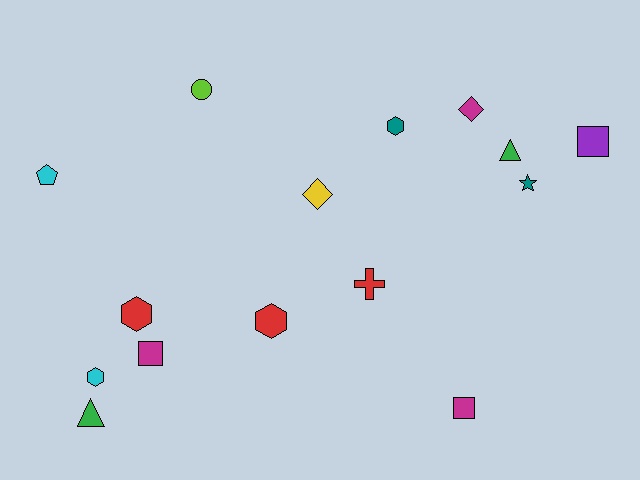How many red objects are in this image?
There are 3 red objects.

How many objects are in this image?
There are 15 objects.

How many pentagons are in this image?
There is 1 pentagon.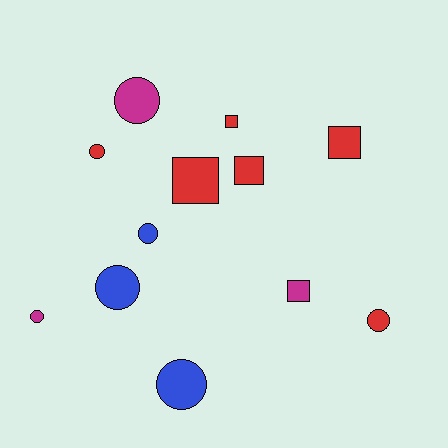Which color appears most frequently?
Red, with 6 objects.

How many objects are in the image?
There are 12 objects.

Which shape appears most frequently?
Circle, with 7 objects.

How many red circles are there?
There are 2 red circles.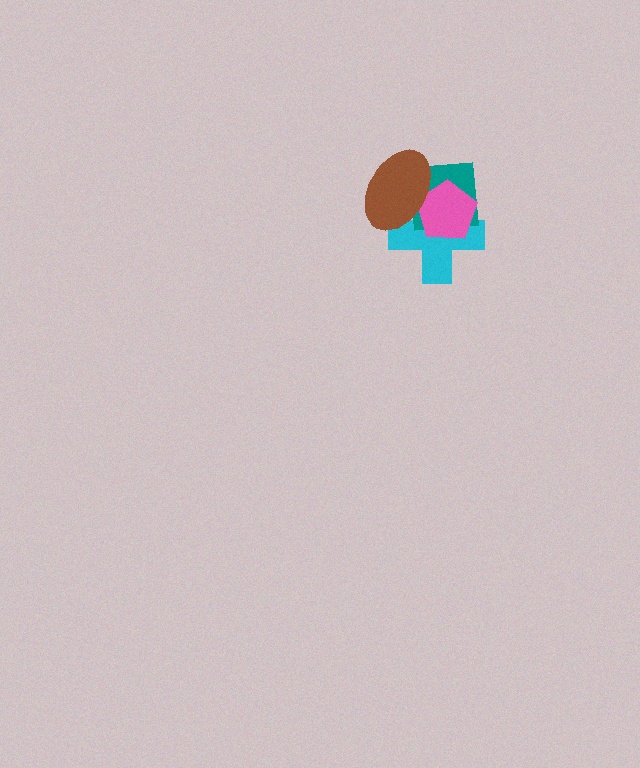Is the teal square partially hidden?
Yes, it is partially covered by another shape.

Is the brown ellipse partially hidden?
No, no other shape covers it.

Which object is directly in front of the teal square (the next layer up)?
The pink pentagon is directly in front of the teal square.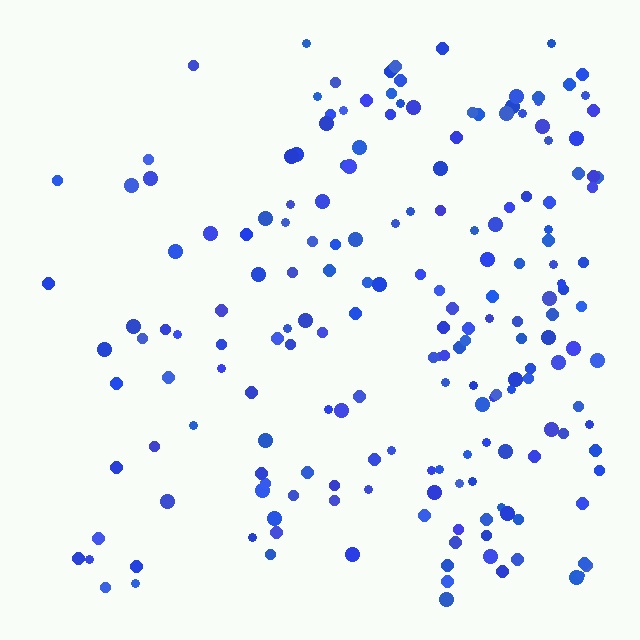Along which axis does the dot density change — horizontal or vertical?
Horizontal.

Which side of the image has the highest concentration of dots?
The right.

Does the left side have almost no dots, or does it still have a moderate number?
Still a moderate number, just noticeably fewer than the right.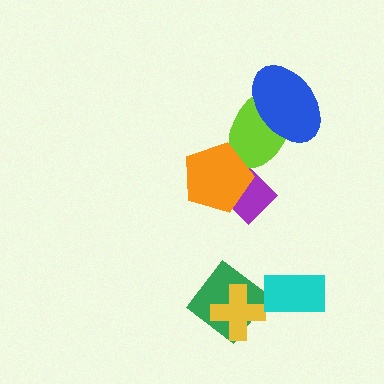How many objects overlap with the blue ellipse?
1 object overlaps with the blue ellipse.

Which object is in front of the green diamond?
The yellow cross is in front of the green diamond.